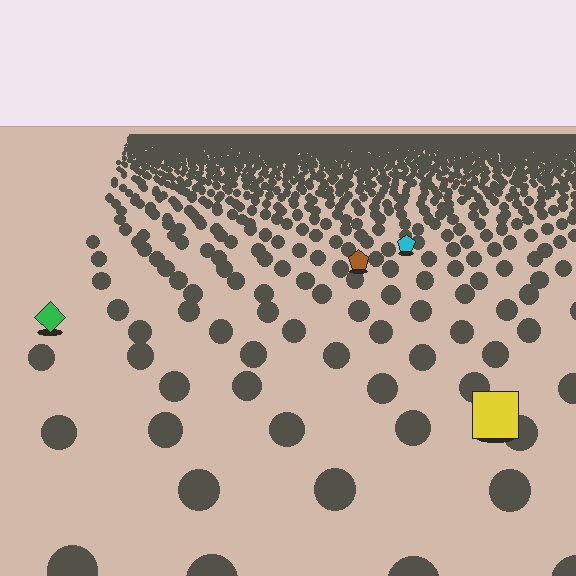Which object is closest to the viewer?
The yellow square is closest. The texture marks near it are larger and more spread out.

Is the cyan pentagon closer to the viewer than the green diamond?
No. The green diamond is closer — you can tell from the texture gradient: the ground texture is coarser near it.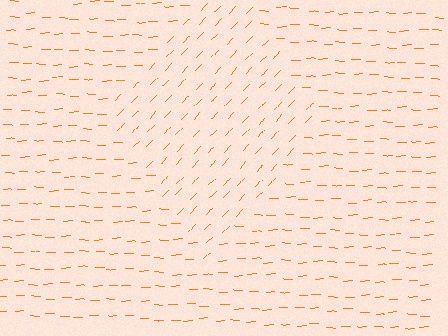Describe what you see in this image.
The image is filled with small orange line segments. A diamond region in the image has lines oriented differently from the surrounding lines, creating a visible texture boundary.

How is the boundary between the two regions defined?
The boundary is defined purely by a change in line orientation (approximately 45 degrees difference). All lines are the same color and thickness.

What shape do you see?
I see a diamond.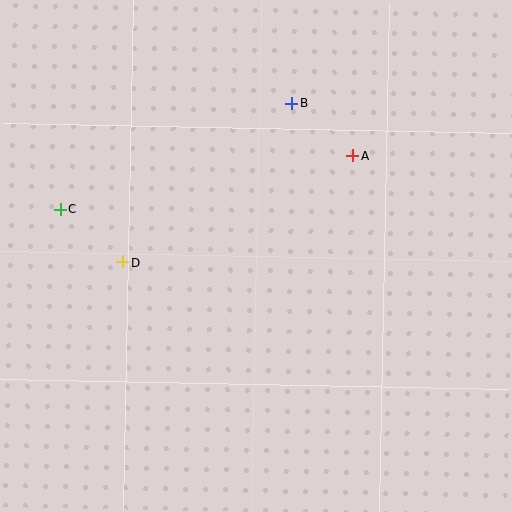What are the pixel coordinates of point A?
Point A is at (353, 156).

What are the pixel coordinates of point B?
Point B is at (292, 103).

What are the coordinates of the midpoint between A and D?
The midpoint between A and D is at (238, 209).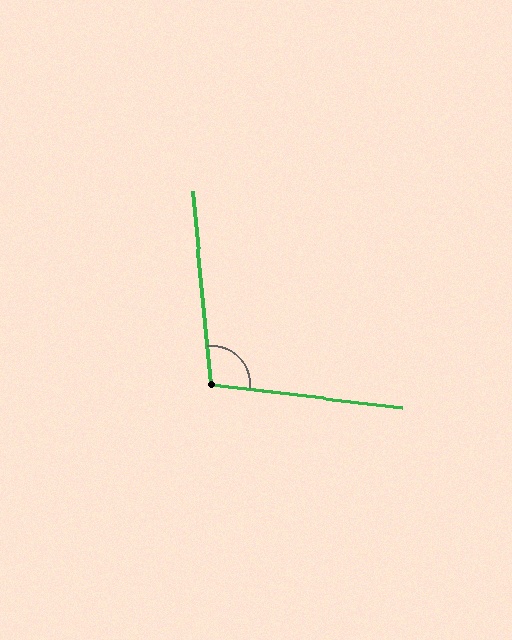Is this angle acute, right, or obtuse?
It is obtuse.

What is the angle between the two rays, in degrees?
Approximately 102 degrees.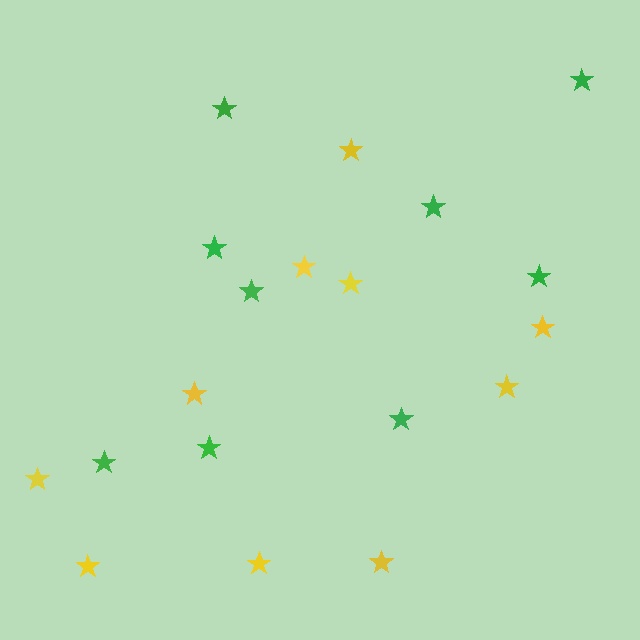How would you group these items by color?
There are 2 groups: one group of yellow stars (10) and one group of green stars (9).